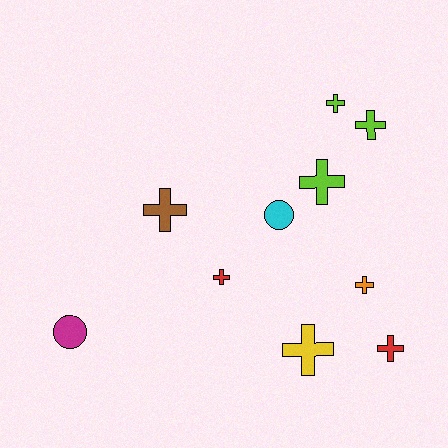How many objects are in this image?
There are 10 objects.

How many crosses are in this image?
There are 8 crosses.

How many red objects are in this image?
There are 2 red objects.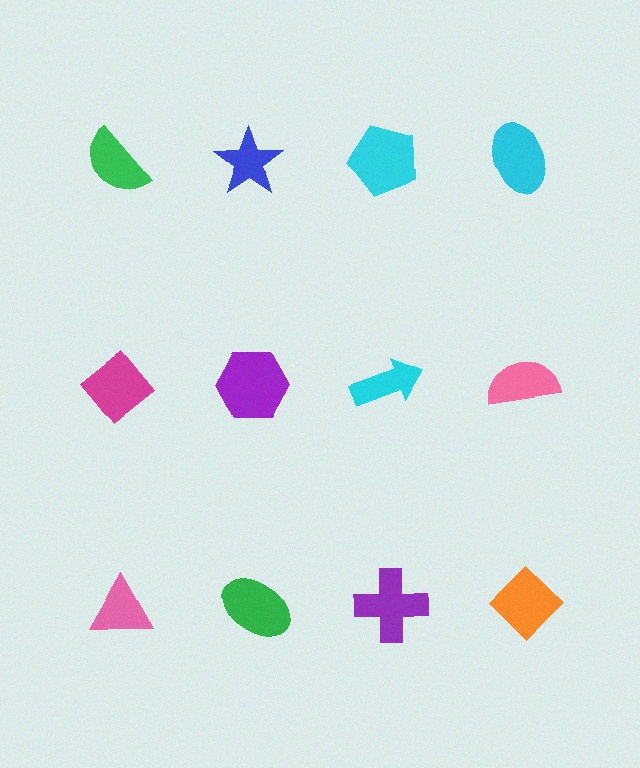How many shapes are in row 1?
4 shapes.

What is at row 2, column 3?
A cyan arrow.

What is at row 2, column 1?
A magenta diamond.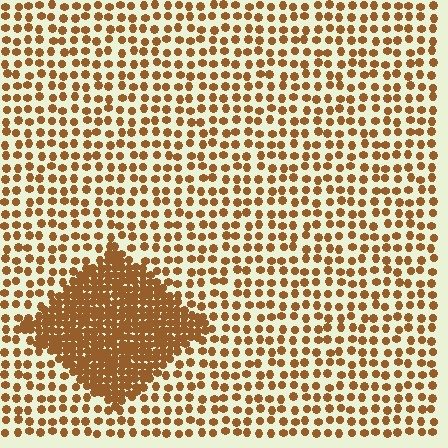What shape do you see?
I see a diamond.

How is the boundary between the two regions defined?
The boundary is defined by a change in element density (approximately 2.7x ratio). All elements are the same color, size, and shape.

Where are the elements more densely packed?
The elements are more densely packed inside the diamond boundary.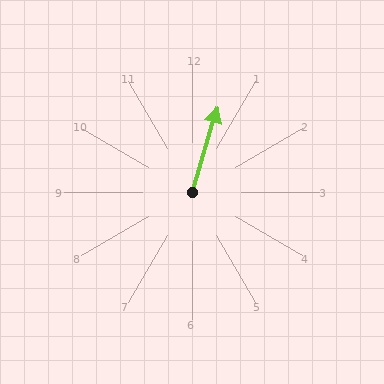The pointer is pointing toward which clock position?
Roughly 1 o'clock.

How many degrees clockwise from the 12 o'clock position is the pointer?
Approximately 16 degrees.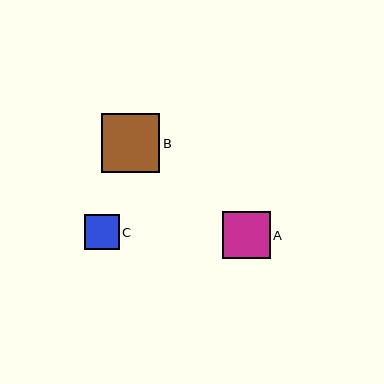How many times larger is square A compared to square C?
Square A is approximately 1.4 times the size of square C.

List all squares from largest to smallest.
From largest to smallest: B, A, C.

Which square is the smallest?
Square C is the smallest with a size of approximately 35 pixels.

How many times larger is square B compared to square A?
Square B is approximately 1.2 times the size of square A.